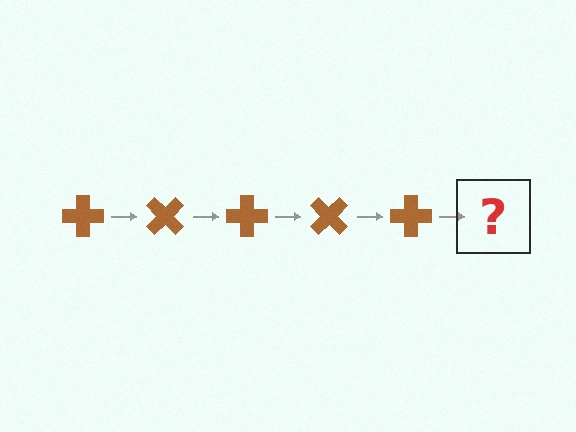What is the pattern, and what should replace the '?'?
The pattern is that the cross rotates 45 degrees each step. The '?' should be a brown cross rotated 225 degrees.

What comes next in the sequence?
The next element should be a brown cross rotated 225 degrees.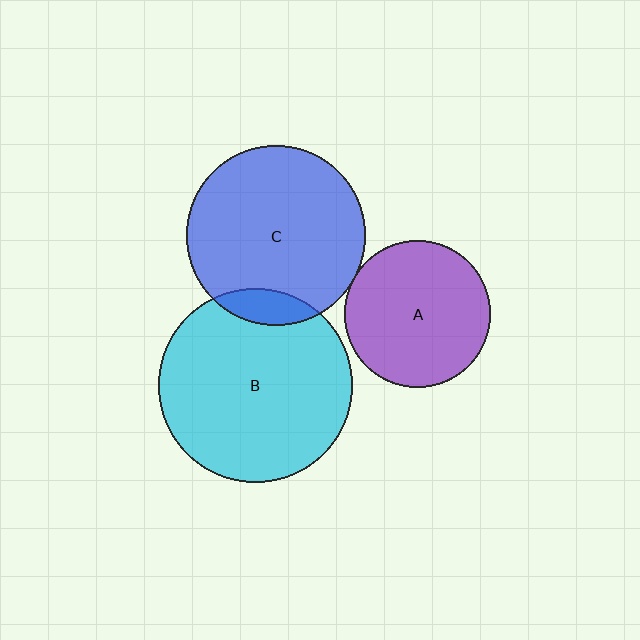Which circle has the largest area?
Circle B (cyan).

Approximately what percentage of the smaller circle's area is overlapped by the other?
Approximately 10%.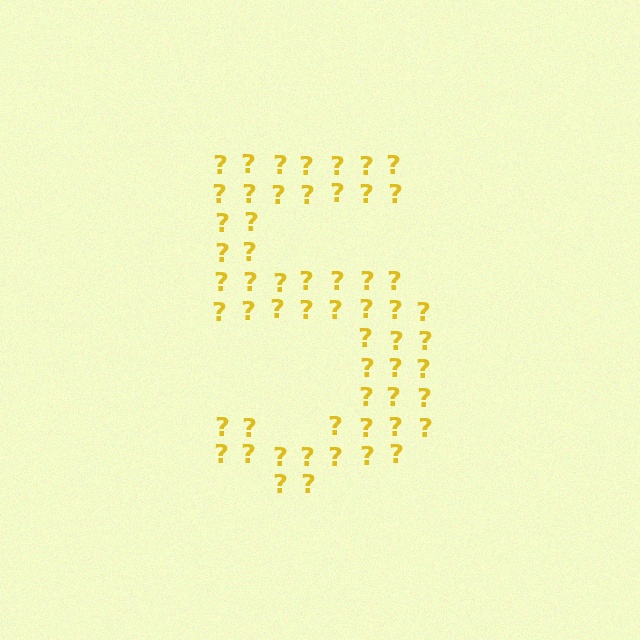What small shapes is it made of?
It is made of small question marks.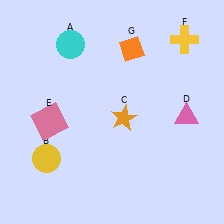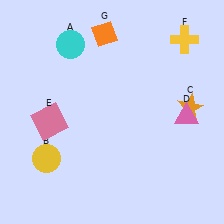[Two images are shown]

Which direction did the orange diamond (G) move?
The orange diamond (G) moved left.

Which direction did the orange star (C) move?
The orange star (C) moved right.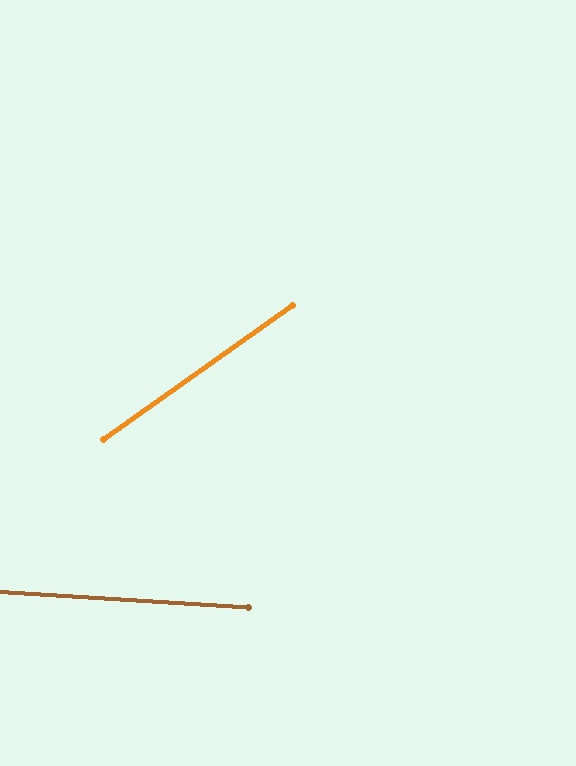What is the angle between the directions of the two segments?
Approximately 39 degrees.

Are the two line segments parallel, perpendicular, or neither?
Neither parallel nor perpendicular — they differ by about 39°.